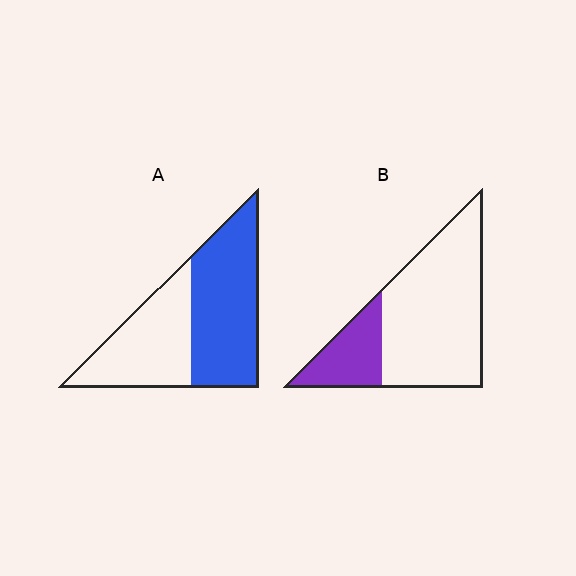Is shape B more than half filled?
No.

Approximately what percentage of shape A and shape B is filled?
A is approximately 55% and B is approximately 25%.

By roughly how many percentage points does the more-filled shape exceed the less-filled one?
By roughly 30 percentage points (A over B).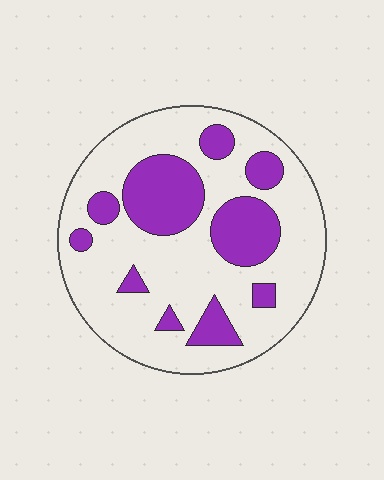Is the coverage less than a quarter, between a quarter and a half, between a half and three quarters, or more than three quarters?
Between a quarter and a half.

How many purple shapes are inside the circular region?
10.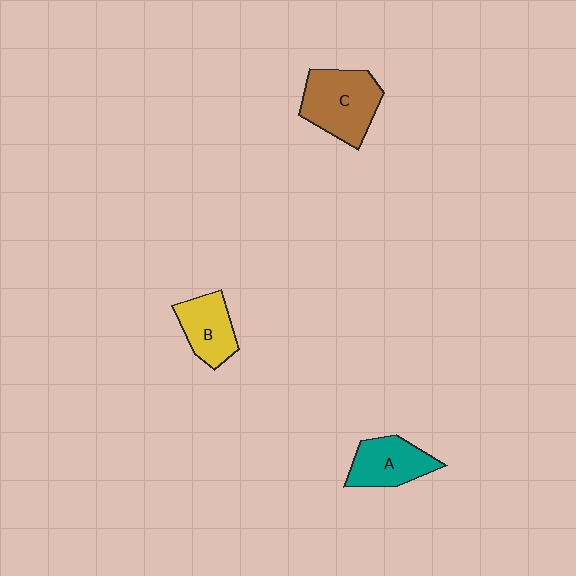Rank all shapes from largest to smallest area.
From largest to smallest: C (brown), A (teal), B (yellow).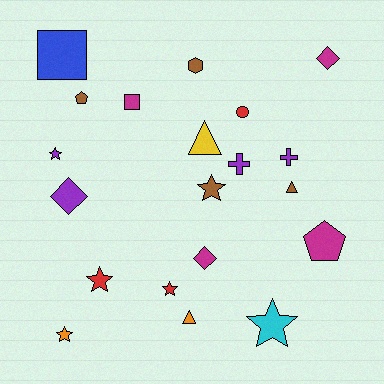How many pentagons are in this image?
There are 2 pentagons.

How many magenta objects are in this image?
There are 4 magenta objects.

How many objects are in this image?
There are 20 objects.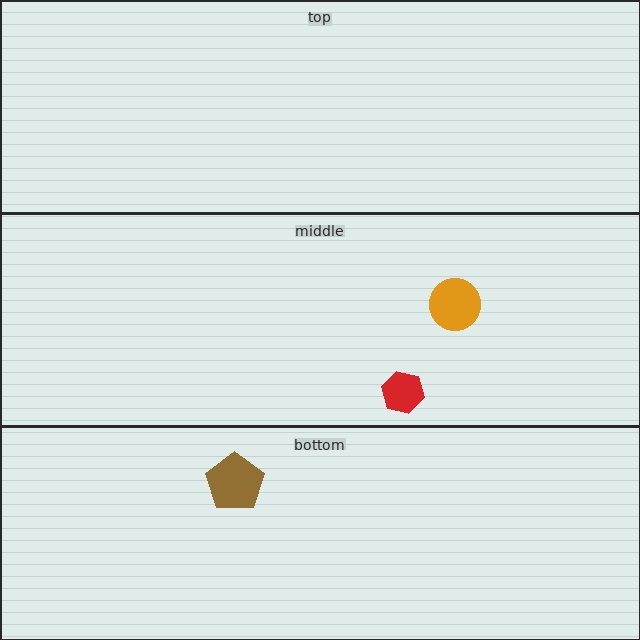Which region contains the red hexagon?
The middle region.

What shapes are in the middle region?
The red hexagon, the orange circle.